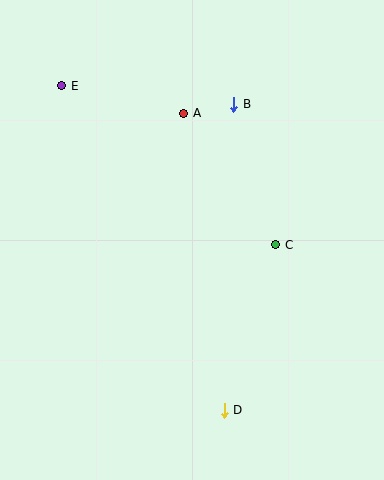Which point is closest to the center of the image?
Point C at (276, 245) is closest to the center.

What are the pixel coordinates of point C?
Point C is at (276, 245).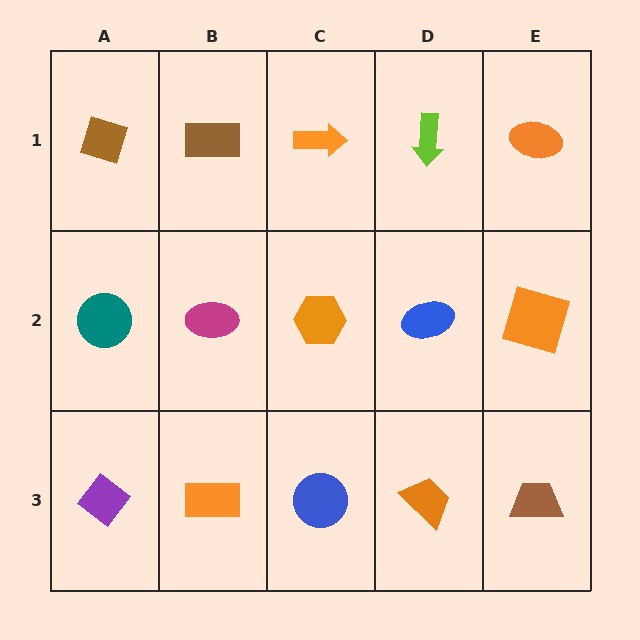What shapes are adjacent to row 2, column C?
An orange arrow (row 1, column C), a blue circle (row 3, column C), a magenta ellipse (row 2, column B), a blue ellipse (row 2, column D).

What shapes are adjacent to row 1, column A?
A teal circle (row 2, column A), a brown rectangle (row 1, column B).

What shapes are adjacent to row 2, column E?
An orange ellipse (row 1, column E), a brown trapezoid (row 3, column E), a blue ellipse (row 2, column D).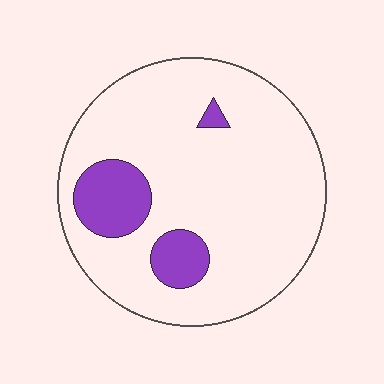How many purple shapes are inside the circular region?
3.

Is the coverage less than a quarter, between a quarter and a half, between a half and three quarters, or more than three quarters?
Less than a quarter.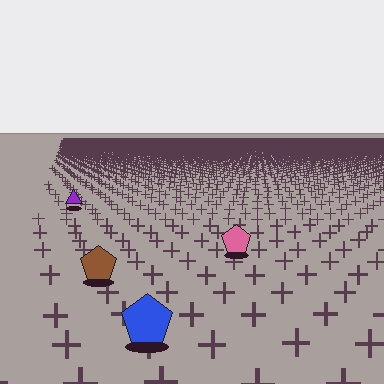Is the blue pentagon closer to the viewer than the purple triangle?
Yes. The blue pentagon is closer — you can tell from the texture gradient: the ground texture is coarser near it.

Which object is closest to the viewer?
The blue pentagon is closest. The texture marks near it are larger and more spread out.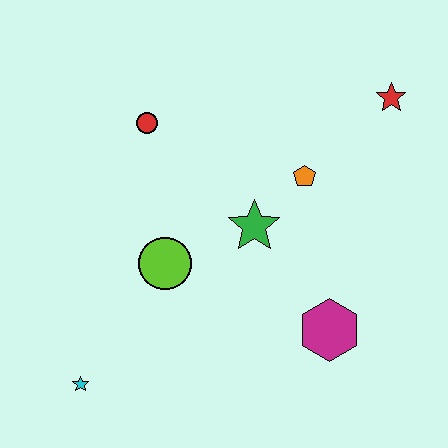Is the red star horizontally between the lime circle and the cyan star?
No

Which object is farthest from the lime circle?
The red star is farthest from the lime circle.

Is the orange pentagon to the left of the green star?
No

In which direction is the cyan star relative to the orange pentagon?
The cyan star is to the left of the orange pentagon.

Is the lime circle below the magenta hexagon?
No